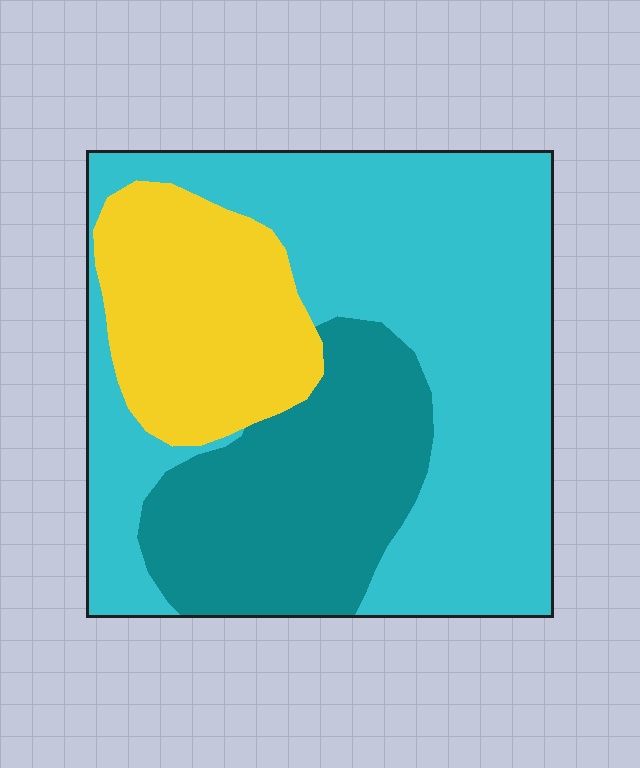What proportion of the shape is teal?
Teal covers about 25% of the shape.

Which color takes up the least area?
Yellow, at roughly 20%.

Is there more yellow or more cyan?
Cyan.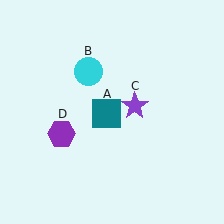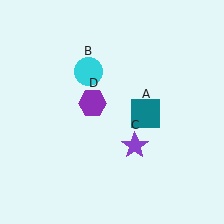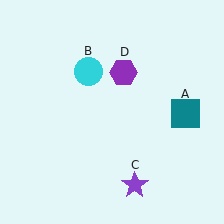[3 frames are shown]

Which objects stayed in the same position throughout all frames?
Cyan circle (object B) remained stationary.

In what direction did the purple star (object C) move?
The purple star (object C) moved down.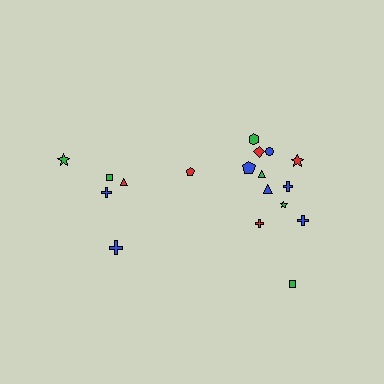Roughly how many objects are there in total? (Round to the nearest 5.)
Roughly 20 objects in total.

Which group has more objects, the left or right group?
The right group.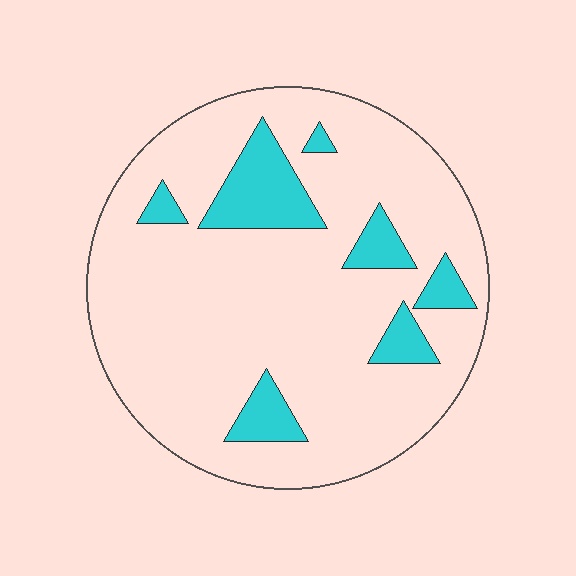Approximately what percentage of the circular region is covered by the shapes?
Approximately 15%.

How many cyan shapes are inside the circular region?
7.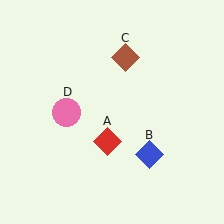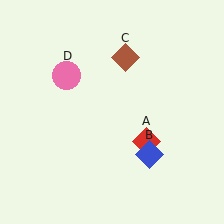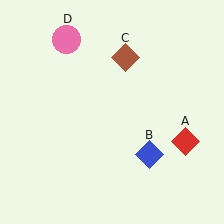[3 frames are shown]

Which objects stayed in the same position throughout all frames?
Blue diamond (object B) and brown diamond (object C) remained stationary.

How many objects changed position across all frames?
2 objects changed position: red diamond (object A), pink circle (object D).